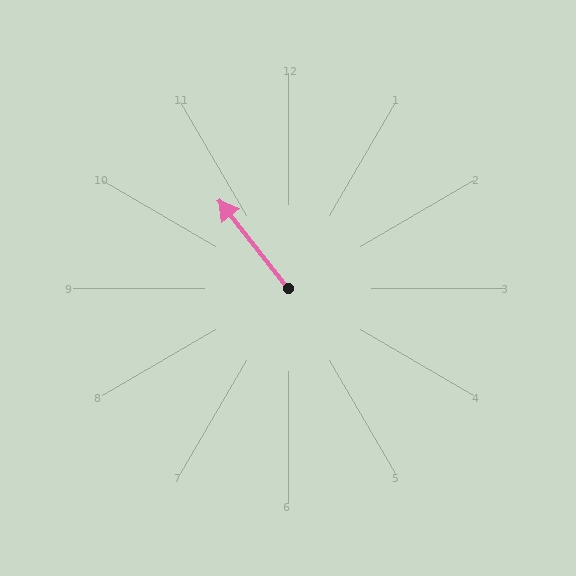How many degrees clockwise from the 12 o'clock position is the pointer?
Approximately 322 degrees.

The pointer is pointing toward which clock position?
Roughly 11 o'clock.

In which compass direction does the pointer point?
Northwest.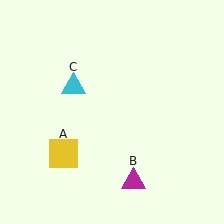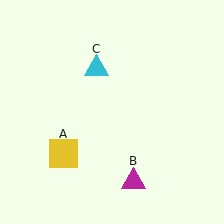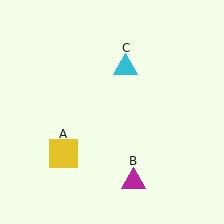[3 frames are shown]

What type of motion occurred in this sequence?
The cyan triangle (object C) rotated clockwise around the center of the scene.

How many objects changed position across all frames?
1 object changed position: cyan triangle (object C).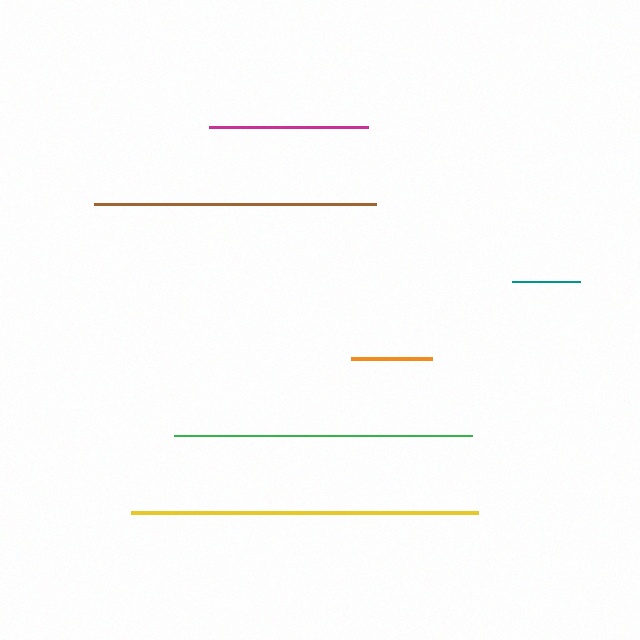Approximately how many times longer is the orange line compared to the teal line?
The orange line is approximately 1.2 times the length of the teal line.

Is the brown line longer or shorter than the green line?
The green line is longer than the brown line.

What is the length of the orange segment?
The orange segment is approximately 81 pixels long.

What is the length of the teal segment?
The teal segment is approximately 68 pixels long.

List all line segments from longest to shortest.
From longest to shortest: yellow, green, brown, magenta, orange, teal.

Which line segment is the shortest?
The teal line is the shortest at approximately 68 pixels.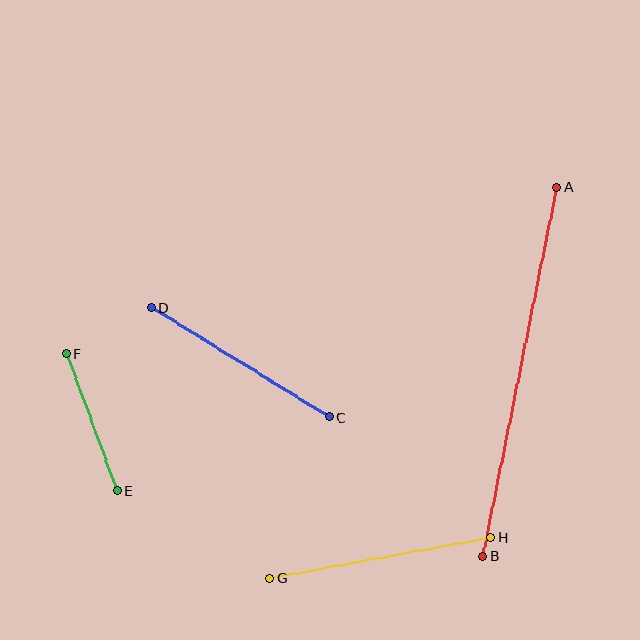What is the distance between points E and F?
The distance is approximately 146 pixels.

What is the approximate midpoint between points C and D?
The midpoint is at approximately (240, 362) pixels.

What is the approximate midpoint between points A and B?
The midpoint is at approximately (520, 372) pixels.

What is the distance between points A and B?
The distance is approximately 377 pixels.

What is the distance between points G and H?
The distance is approximately 225 pixels.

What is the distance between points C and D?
The distance is approximately 209 pixels.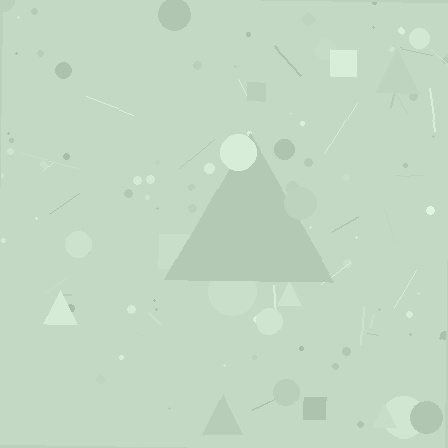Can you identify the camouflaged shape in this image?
The camouflaged shape is a triangle.